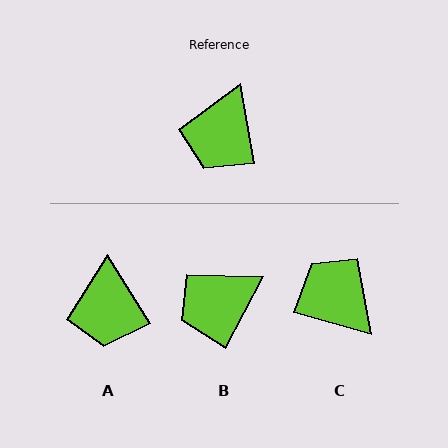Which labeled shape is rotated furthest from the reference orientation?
C, about 116 degrees away.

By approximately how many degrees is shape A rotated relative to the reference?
Approximately 21 degrees counter-clockwise.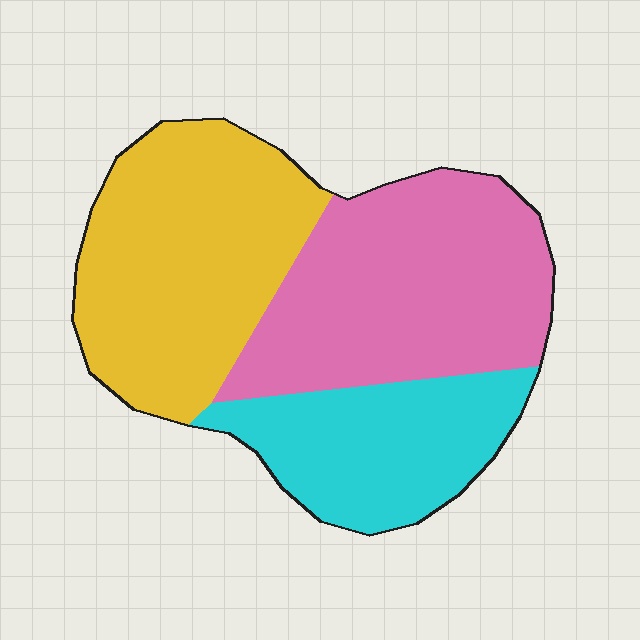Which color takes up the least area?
Cyan, at roughly 25%.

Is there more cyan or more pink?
Pink.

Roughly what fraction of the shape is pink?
Pink covers roughly 40% of the shape.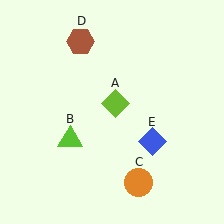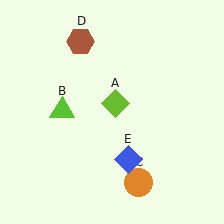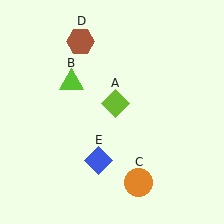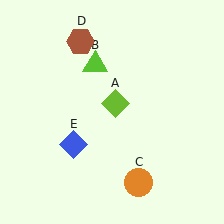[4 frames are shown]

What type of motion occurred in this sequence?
The lime triangle (object B), blue diamond (object E) rotated clockwise around the center of the scene.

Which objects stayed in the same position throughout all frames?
Lime diamond (object A) and orange circle (object C) and brown hexagon (object D) remained stationary.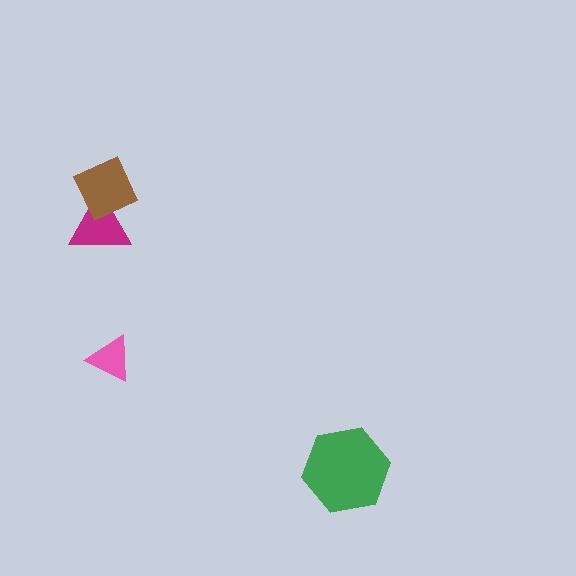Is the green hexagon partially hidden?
No, no other shape covers it.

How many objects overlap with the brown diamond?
1 object overlaps with the brown diamond.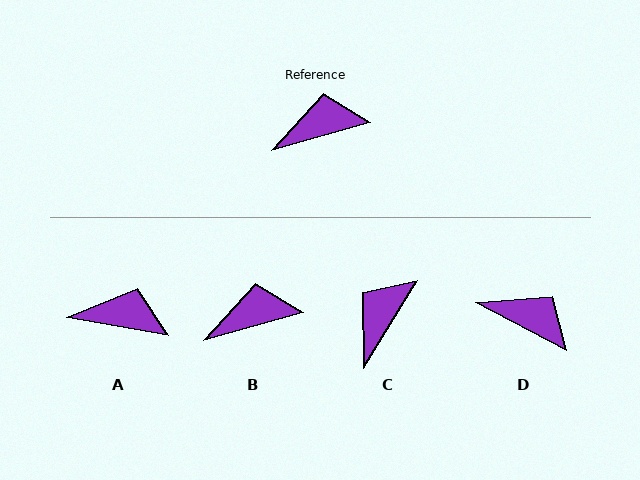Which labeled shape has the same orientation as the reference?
B.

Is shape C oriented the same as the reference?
No, it is off by about 43 degrees.